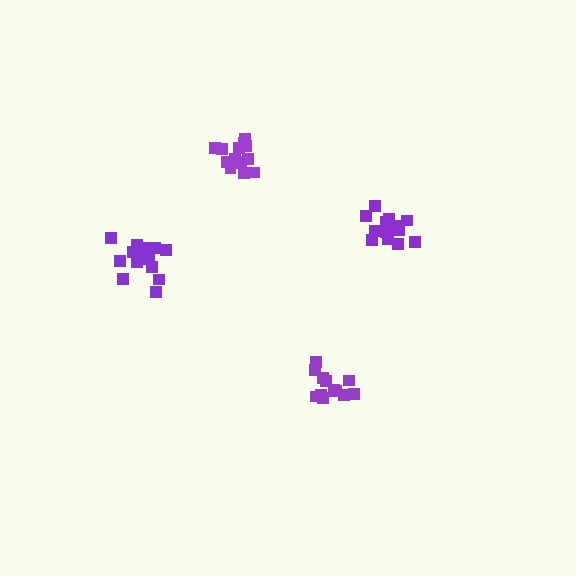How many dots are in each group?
Group 1: 16 dots, Group 2: 13 dots, Group 3: 14 dots, Group 4: 14 dots (57 total).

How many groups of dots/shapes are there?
There are 4 groups.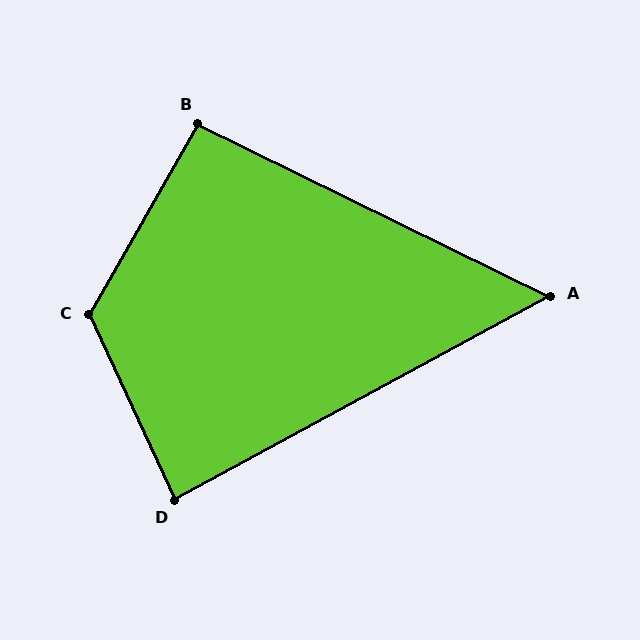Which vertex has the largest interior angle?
C, at approximately 125 degrees.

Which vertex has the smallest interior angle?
A, at approximately 55 degrees.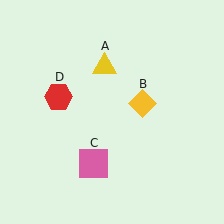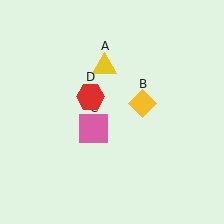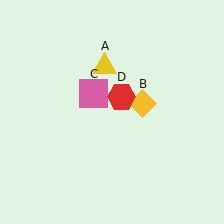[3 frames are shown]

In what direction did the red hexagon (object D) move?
The red hexagon (object D) moved right.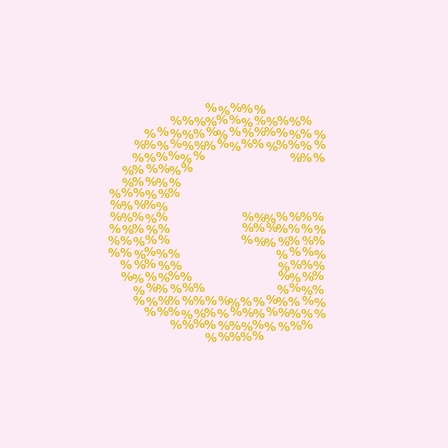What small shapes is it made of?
It is made of small percent signs.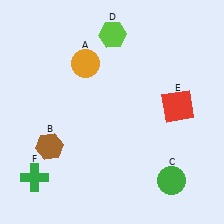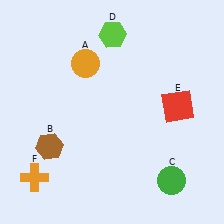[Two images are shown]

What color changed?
The cross (F) changed from green in Image 1 to orange in Image 2.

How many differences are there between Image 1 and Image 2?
There is 1 difference between the two images.